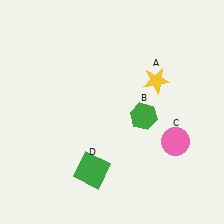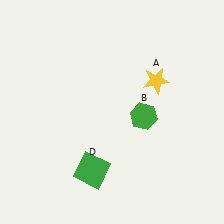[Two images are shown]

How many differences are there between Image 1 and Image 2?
There is 1 difference between the two images.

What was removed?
The pink circle (C) was removed in Image 2.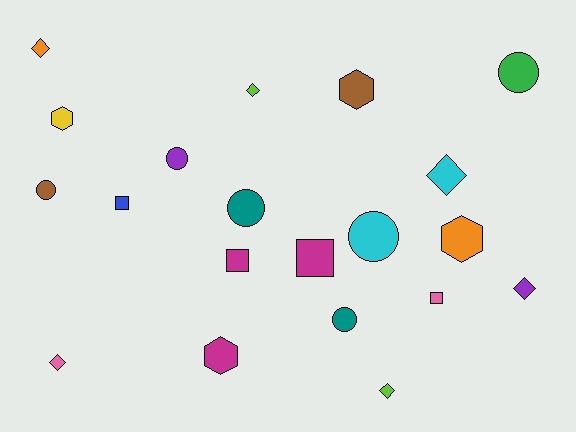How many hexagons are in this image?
There are 4 hexagons.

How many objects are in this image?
There are 20 objects.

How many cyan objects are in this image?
There are 2 cyan objects.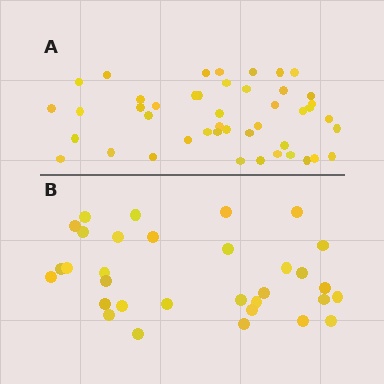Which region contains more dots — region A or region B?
Region A (the top region) has more dots.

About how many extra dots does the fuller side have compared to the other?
Region A has approximately 15 more dots than region B.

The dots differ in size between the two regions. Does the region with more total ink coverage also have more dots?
No. Region B has more total ink coverage because its dots are larger, but region A actually contains more individual dots. Total area can be misleading — the number of items is what matters here.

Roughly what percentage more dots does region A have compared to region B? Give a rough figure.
About 40% more.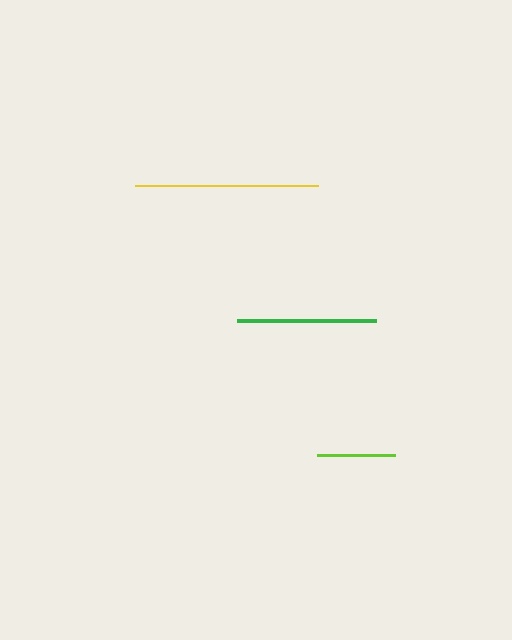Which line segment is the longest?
The yellow line is the longest at approximately 183 pixels.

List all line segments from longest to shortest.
From longest to shortest: yellow, green, lime.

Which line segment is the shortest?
The lime line is the shortest at approximately 77 pixels.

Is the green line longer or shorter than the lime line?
The green line is longer than the lime line.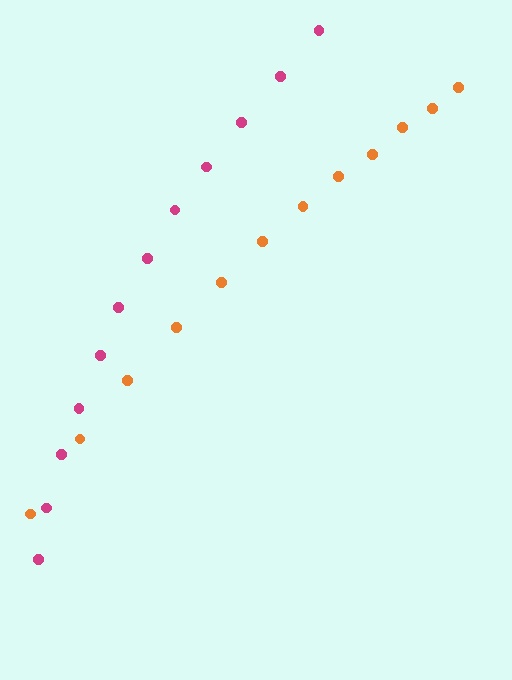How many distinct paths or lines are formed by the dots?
There are 2 distinct paths.